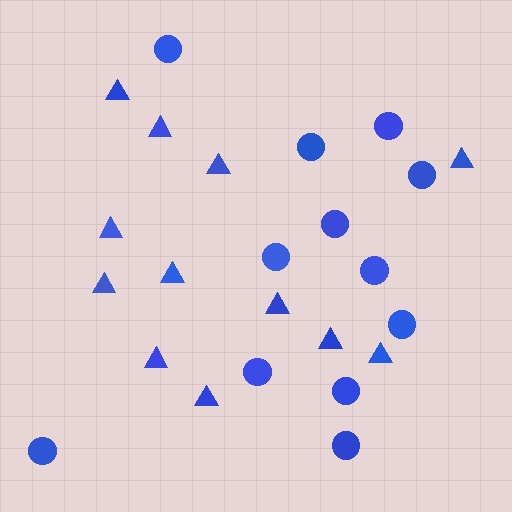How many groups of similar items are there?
There are 2 groups: one group of triangles (12) and one group of circles (12).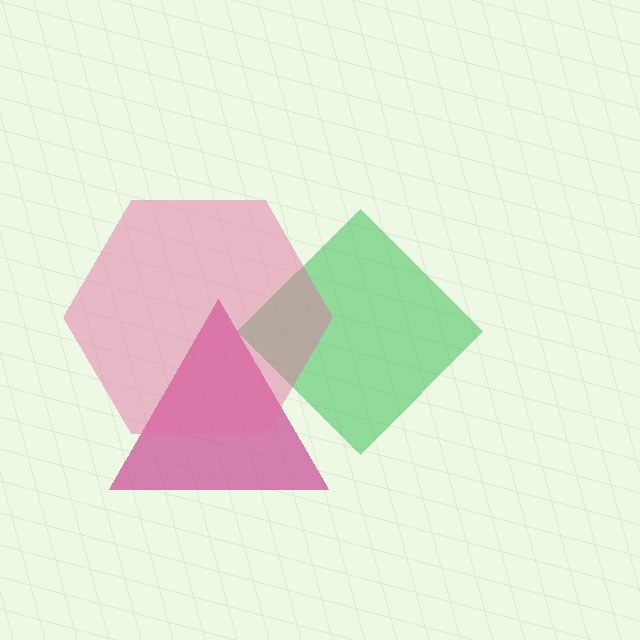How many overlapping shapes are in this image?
There are 3 overlapping shapes in the image.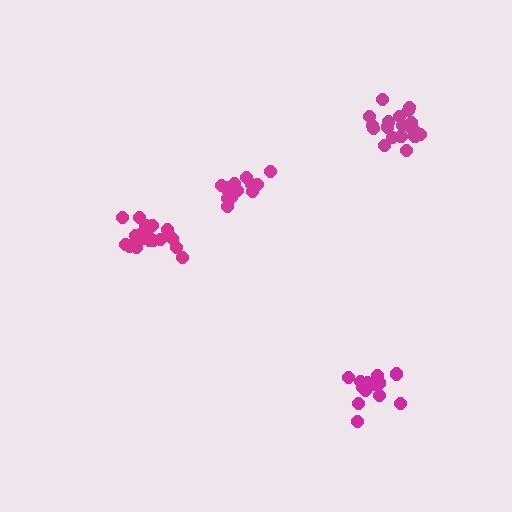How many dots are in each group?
Group 1: 17 dots, Group 2: 20 dots, Group 3: 21 dots, Group 4: 15 dots (73 total).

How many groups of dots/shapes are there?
There are 4 groups.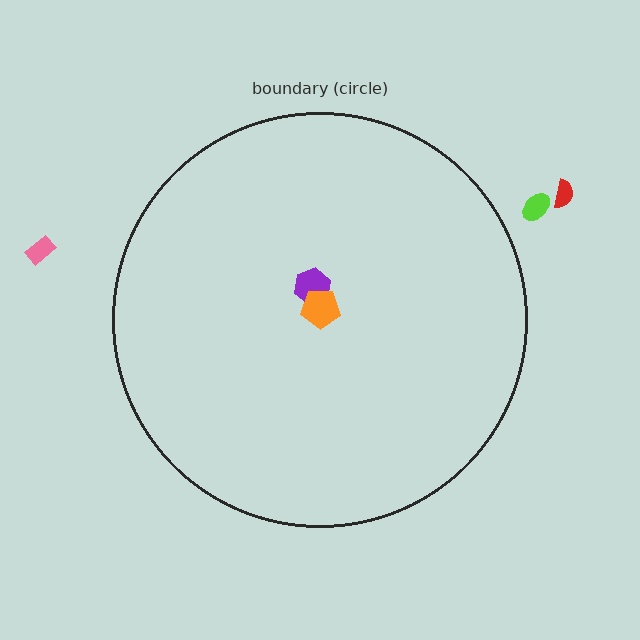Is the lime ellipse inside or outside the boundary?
Outside.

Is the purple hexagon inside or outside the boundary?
Inside.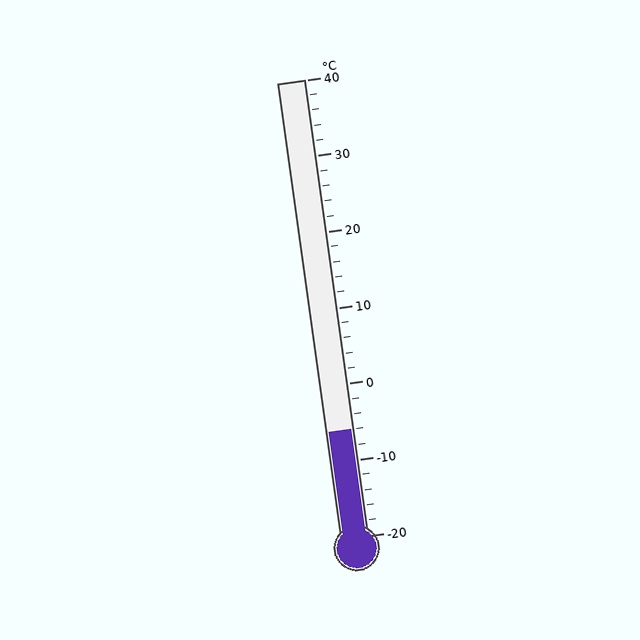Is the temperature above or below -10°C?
The temperature is above -10°C.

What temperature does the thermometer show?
The thermometer shows approximately -6°C.